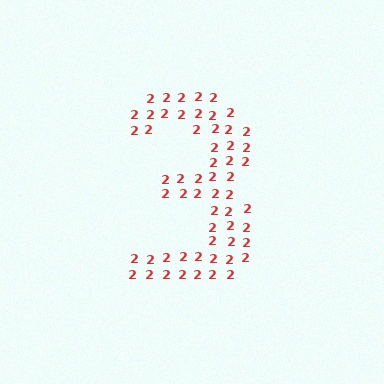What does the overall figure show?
The overall figure shows the digit 3.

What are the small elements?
The small elements are digit 2's.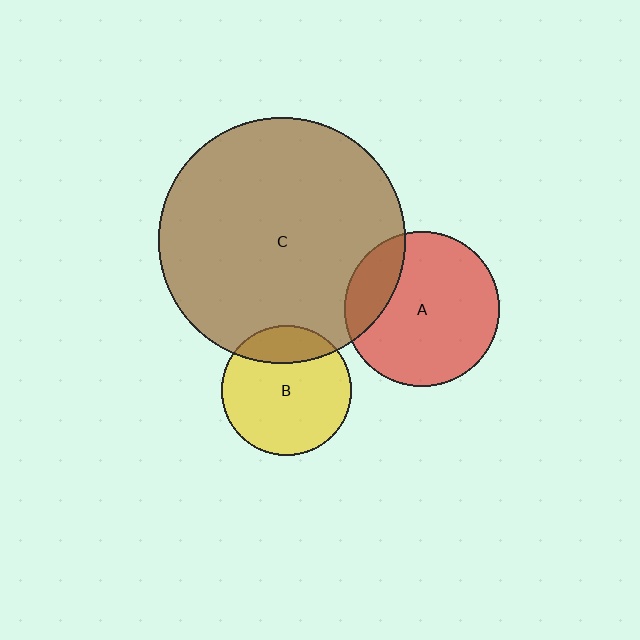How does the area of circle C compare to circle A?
Approximately 2.5 times.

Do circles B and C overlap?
Yes.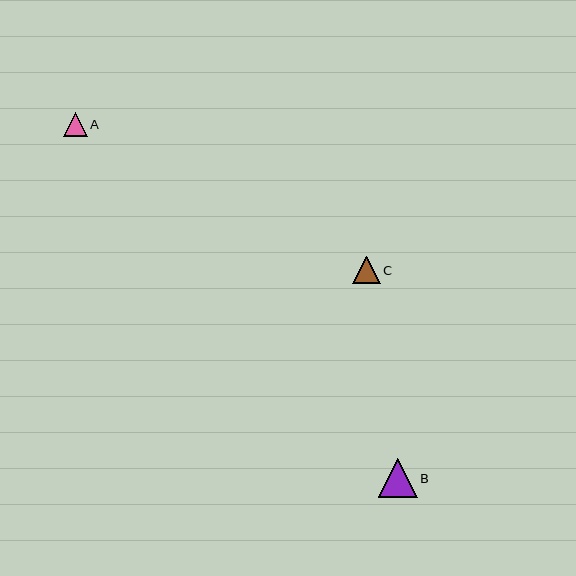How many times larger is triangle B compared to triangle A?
Triangle B is approximately 1.6 times the size of triangle A.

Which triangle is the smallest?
Triangle A is the smallest with a size of approximately 24 pixels.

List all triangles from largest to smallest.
From largest to smallest: B, C, A.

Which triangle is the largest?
Triangle B is the largest with a size of approximately 39 pixels.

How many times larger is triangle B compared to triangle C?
Triangle B is approximately 1.4 times the size of triangle C.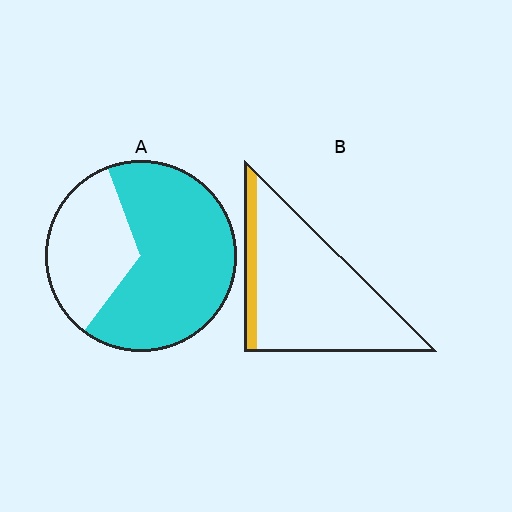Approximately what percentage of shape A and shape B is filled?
A is approximately 65% and B is approximately 15%.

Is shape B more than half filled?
No.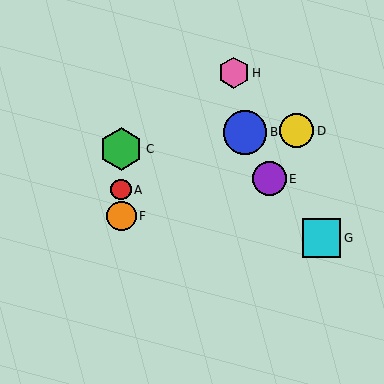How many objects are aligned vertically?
3 objects (A, C, F) are aligned vertically.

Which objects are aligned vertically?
Objects A, C, F are aligned vertically.